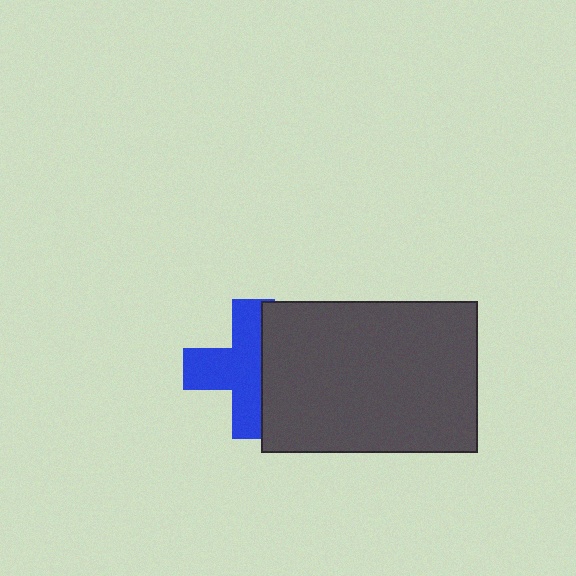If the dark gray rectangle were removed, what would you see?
You would see the complete blue cross.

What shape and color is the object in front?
The object in front is a dark gray rectangle.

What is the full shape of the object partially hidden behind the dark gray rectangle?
The partially hidden object is a blue cross.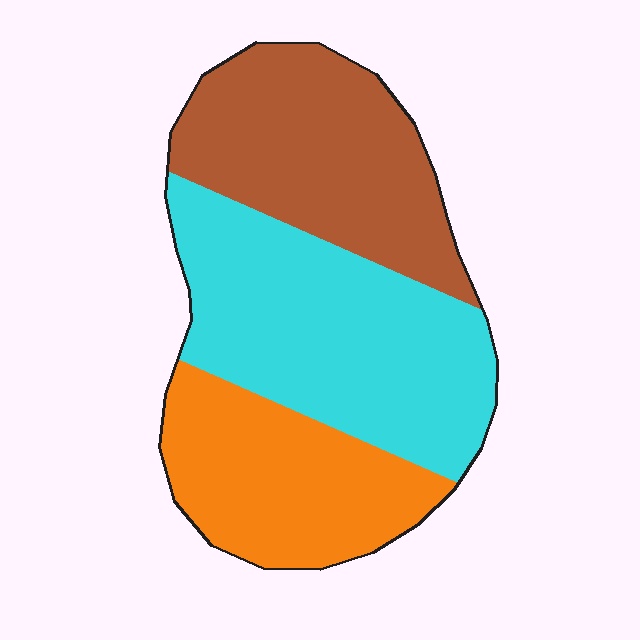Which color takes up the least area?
Orange, at roughly 25%.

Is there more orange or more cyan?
Cyan.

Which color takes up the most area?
Cyan, at roughly 40%.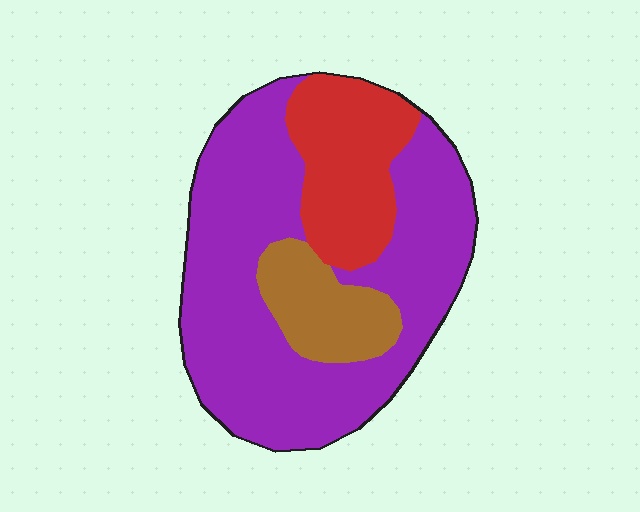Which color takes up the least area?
Brown, at roughly 15%.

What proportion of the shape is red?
Red takes up less than a quarter of the shape.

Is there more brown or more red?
Red.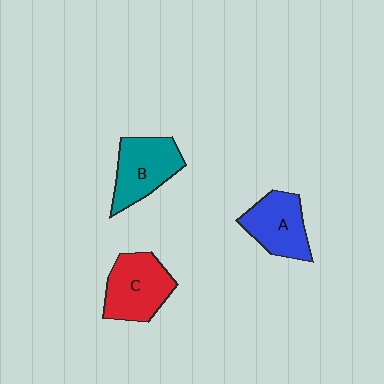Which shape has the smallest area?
Shape A (blue).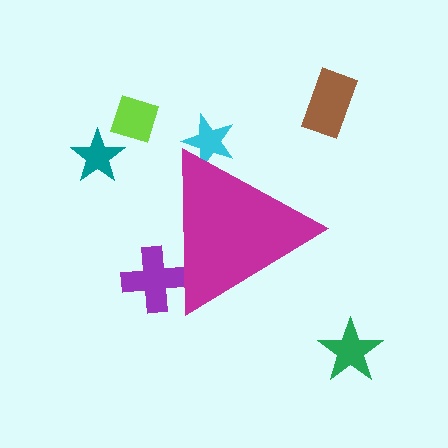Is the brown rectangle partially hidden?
No, the brown rectangle is fully visible.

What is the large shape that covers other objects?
A magenta triangle.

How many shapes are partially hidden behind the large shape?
2 shapes are partially hidden.